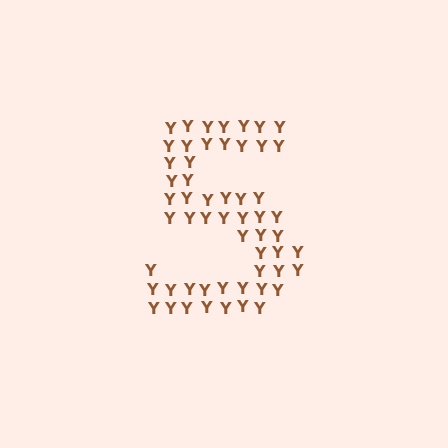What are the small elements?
The small elements are letter Y's.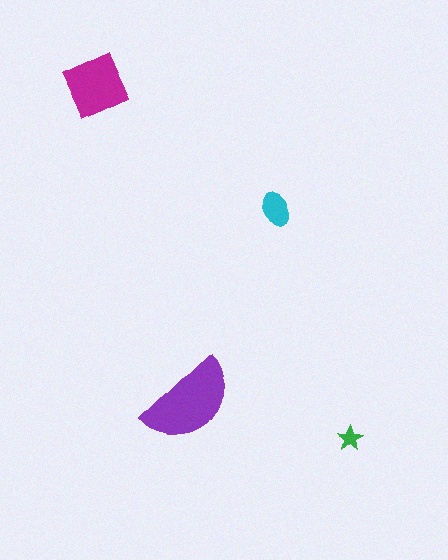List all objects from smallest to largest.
The green star, the cyan ellipse, the magenta diamond, the purple semicircle.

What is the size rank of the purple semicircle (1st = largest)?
1st.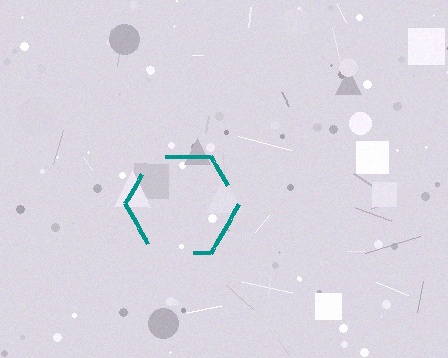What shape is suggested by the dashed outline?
The dashed outline suggests a hexagon.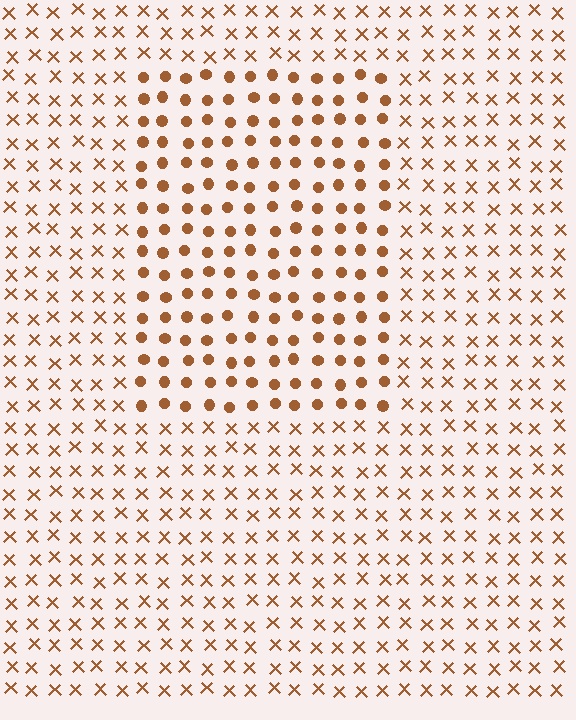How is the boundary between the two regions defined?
The boundary is defined by a change in element shape: circles inside vs. X marks outside. All elements share the same color and spacing.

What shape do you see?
I see a rectangle.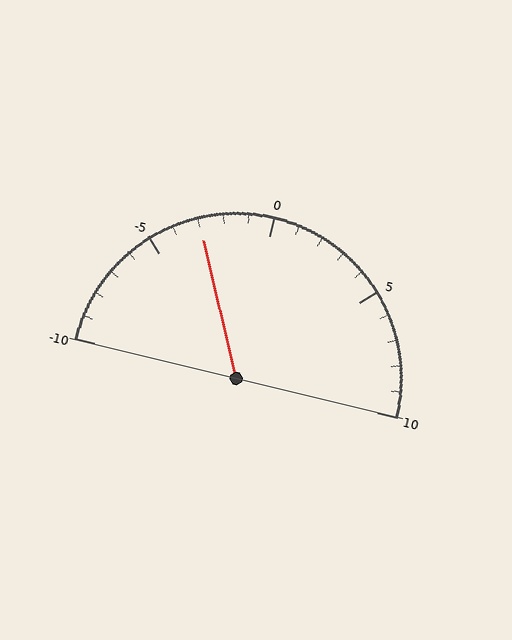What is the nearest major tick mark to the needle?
The nearest major tick mark is -5.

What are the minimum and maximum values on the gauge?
The gauge ranges from -10 to 10.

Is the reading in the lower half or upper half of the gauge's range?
The reading is in the lower half of the range (-10 to 10).